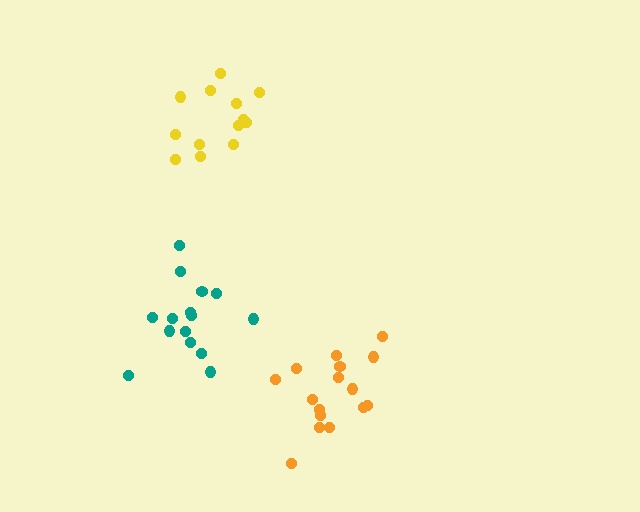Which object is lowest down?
The orange cluster is bottommost.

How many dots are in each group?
Group 1: 16 dots, Group 2: 15 dots, Group 3: 13 dots (44 total).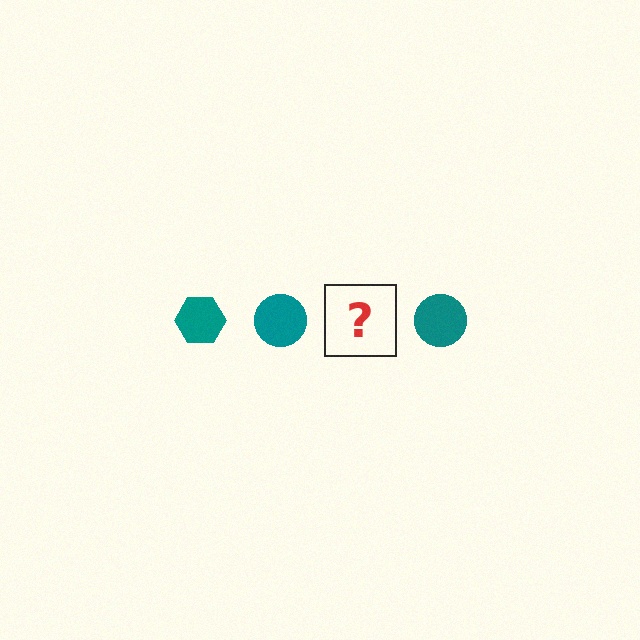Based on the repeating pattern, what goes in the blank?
The blank should be a teal hexagon.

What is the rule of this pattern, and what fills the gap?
The rule is that the pattern cycles through hexagon, circle shapes in teal. The gap should be filled with a teal hexagon.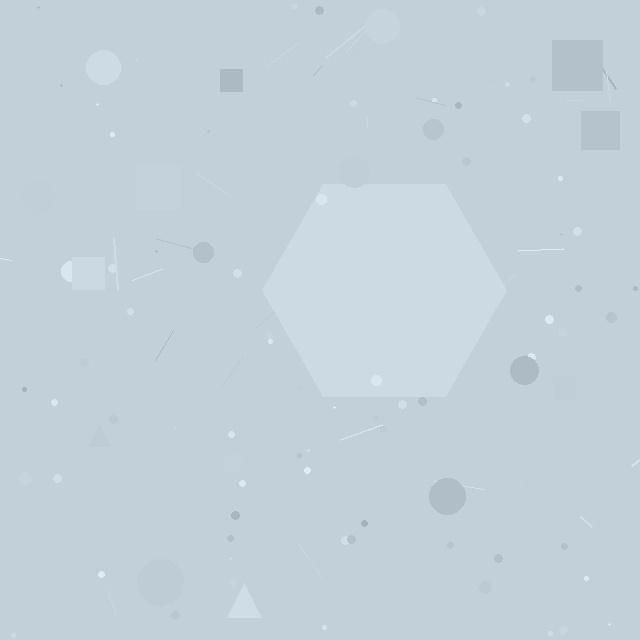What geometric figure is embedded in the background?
A hexagon is embedded in the background.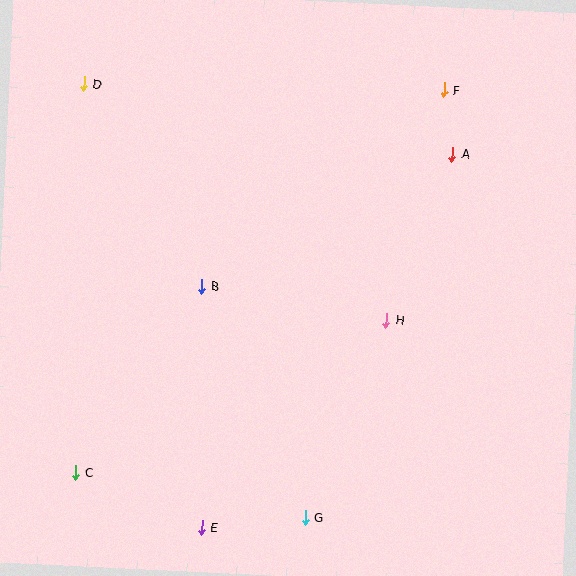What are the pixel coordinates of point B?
Point B is at (202, 286).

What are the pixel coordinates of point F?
Point F is at (444, 90).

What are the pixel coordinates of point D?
Point D is at (84, 84).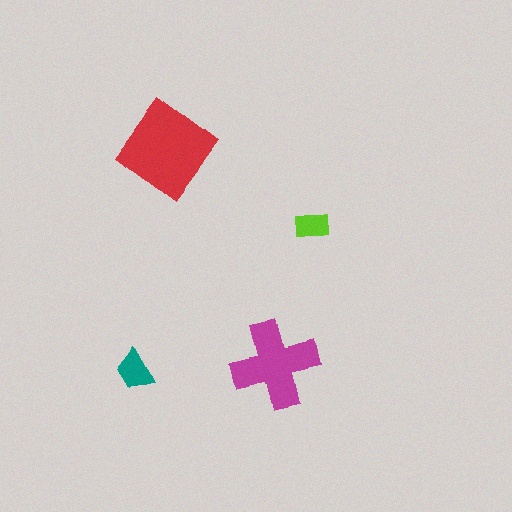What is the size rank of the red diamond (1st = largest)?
1st.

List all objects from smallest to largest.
The lime rectangle, the teal trapezoid, the magenta cross, the red diamond.